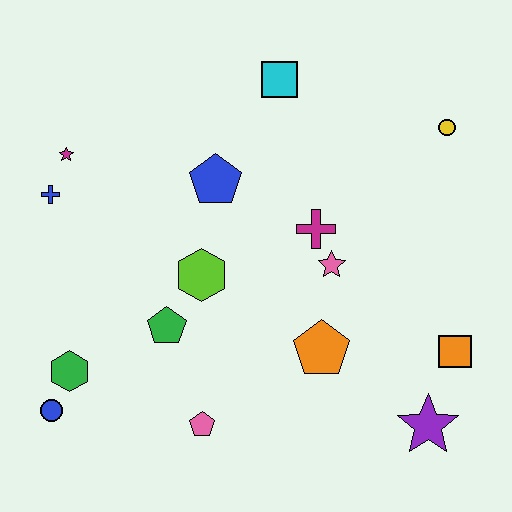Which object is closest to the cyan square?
The blue pentagon is closest to the cyan square.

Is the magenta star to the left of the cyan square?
Yes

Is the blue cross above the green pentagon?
Yes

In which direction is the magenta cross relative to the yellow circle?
The magenta cross is to the left of the yellow circle.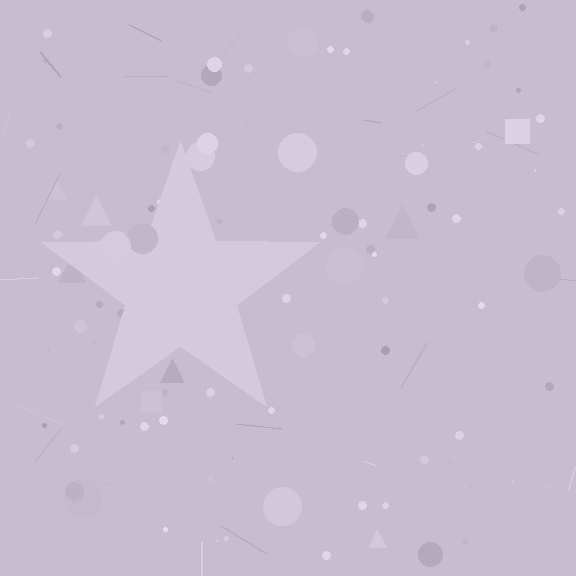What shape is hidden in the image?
A star is hidden in the image.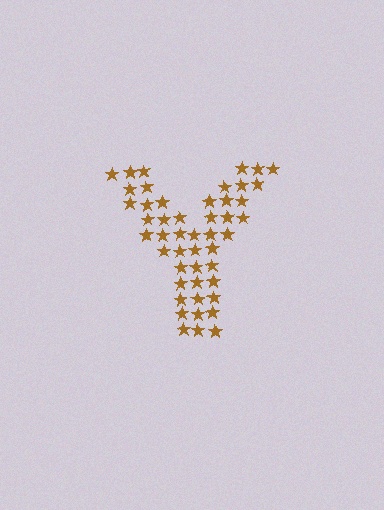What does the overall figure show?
The overall figure shows the letter Y.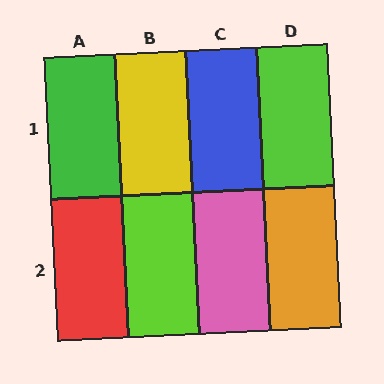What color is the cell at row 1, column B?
Yellow.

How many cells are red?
1 cell is red.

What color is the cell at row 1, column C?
Blue.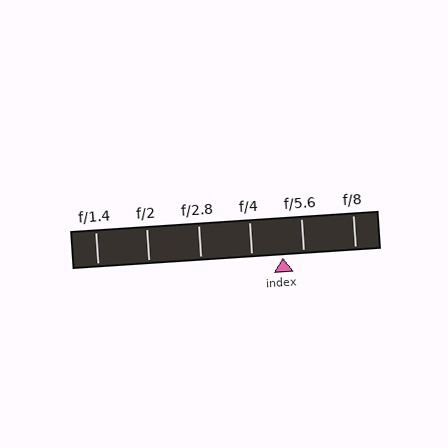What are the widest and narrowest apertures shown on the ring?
The widest aperture shown is f/1.4 and the narrowest is f/8.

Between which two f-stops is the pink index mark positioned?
The index mark is between f/4 and f/5.6.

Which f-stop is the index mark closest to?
The index mark is closest to f/5.6.